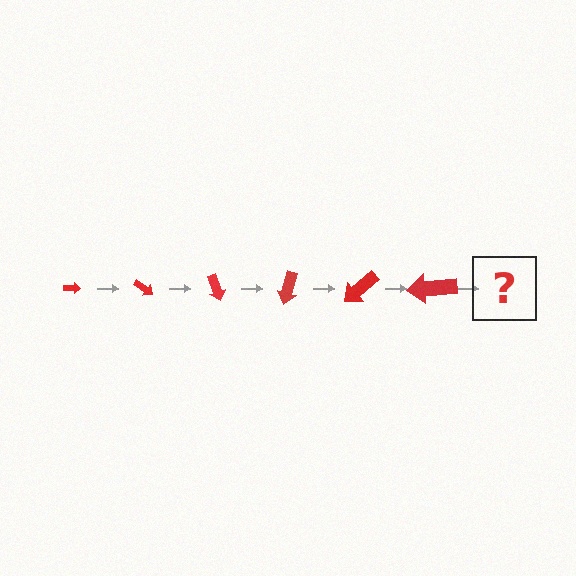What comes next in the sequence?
The next element should be an arrow, larger than the previous one and rotated 210 degrees from the start.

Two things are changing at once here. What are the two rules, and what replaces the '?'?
The two rules are that the arrow grows larger each step and it rotates 35 degrees each step. The '?' should be an arrow, larger than the previous one and rotated 210 degrees from the start.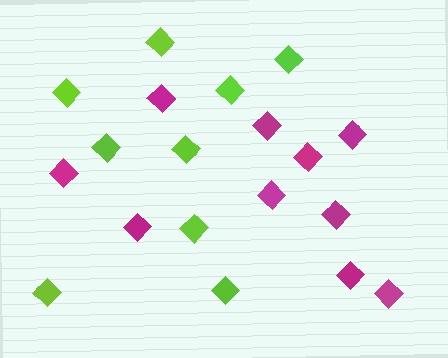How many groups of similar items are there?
There are 2 groups: one group of magenta diamonds (10) and one group of lime diamonds (9).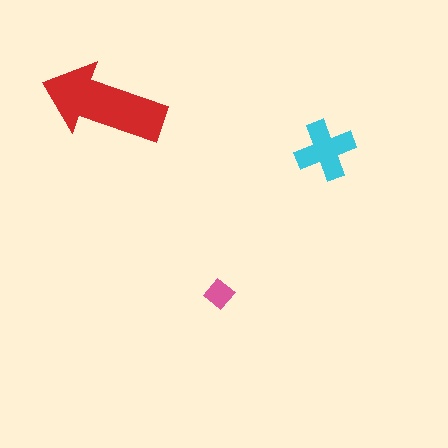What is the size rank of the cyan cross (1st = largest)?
2nd.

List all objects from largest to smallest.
The red arrow, the cyan cross, the pink diamond.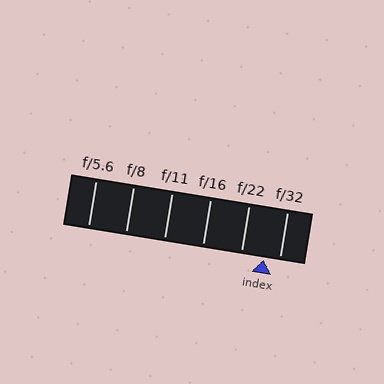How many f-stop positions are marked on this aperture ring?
There are 6 f-stop positions marked.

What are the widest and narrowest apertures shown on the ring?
The widest aperture shown is f/5.6 and the narrowest is f/32.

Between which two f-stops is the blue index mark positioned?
The index mark is between f/22 and f/32.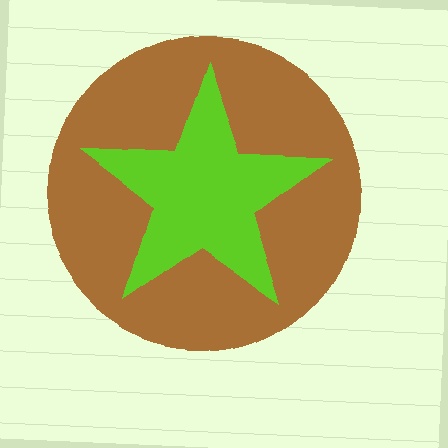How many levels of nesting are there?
2.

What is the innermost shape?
The lime star.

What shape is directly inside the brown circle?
The lime star.